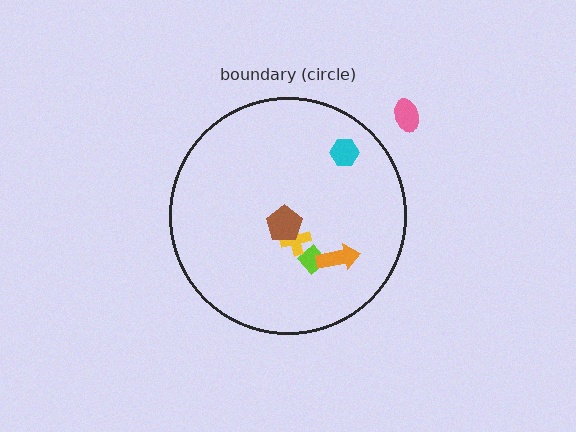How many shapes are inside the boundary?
5 inside, 1 outside.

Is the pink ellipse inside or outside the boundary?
Outside.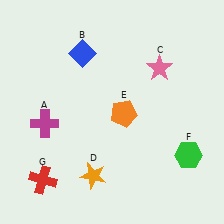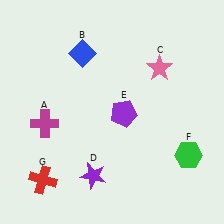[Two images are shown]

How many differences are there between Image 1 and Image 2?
There are 2 differences between the two images.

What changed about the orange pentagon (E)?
In Image 1, E is orange. In Image 2, it changed to purple.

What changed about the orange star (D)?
In Image 1, D is orange. In Image 2, it changed to purple.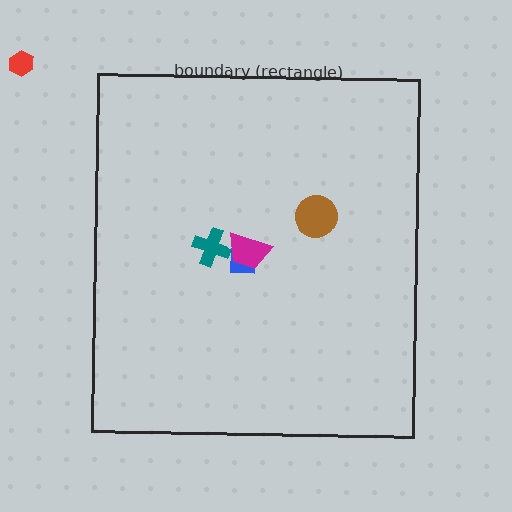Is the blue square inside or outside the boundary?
Inside.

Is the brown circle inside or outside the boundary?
Inside.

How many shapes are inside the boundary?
4 inside, 1 outside.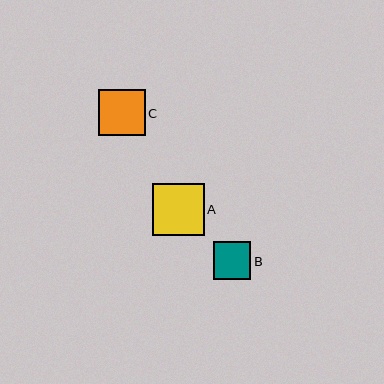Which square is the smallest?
Square B is the smallest with a size of approximately 38 pixels.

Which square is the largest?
Square A is the largest with a size of approximately 52 pixels.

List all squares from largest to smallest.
From largest to smallest: A, C, B.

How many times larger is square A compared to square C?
Square A is approximately 1.1 times the size of square C.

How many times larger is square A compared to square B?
Square A is approximately 1.4 times the size of square B.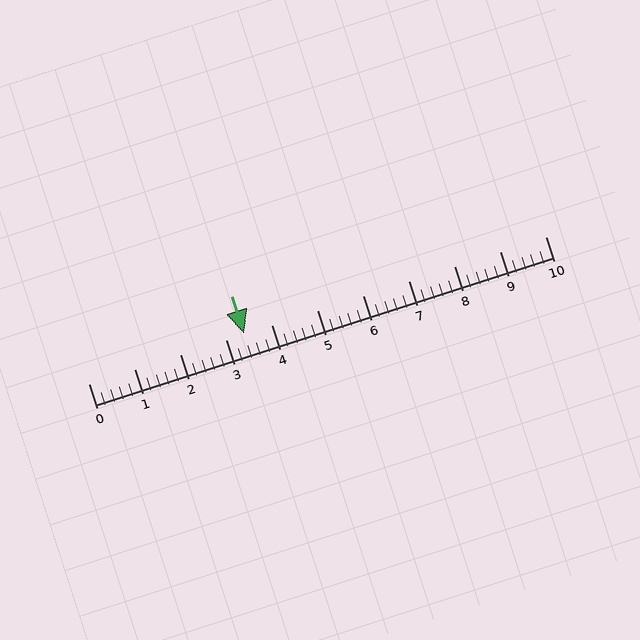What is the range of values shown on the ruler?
The ruler shows values from 0 to 10.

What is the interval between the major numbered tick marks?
The major tick marks are spaced 1 units apart.